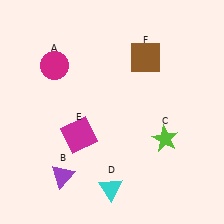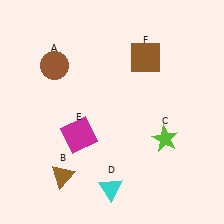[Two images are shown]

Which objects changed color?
A changed from magenta to brown. B changed from purple to brown.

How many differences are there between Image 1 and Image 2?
There are 2 differences between the two images.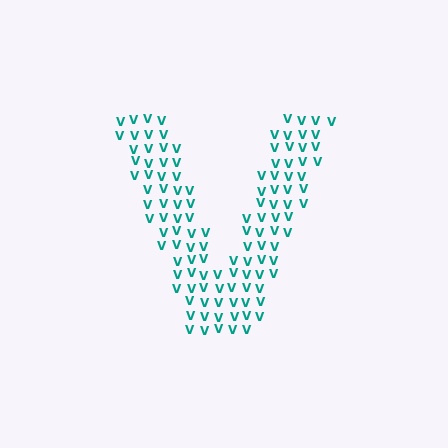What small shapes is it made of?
It is made of small letter V's.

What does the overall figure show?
The overall figure shows the letter V.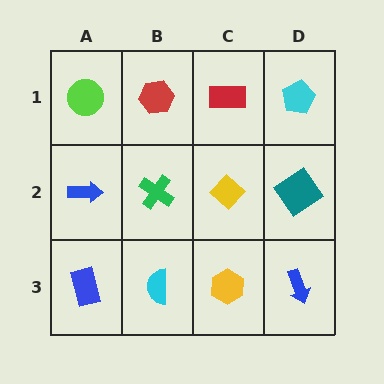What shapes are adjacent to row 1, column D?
A teal diamond (row 2, column D), a red rectangle (row 1, column C).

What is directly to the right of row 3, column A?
A cyan semicircle.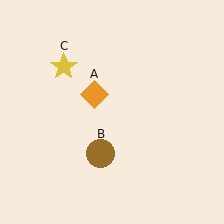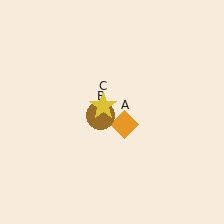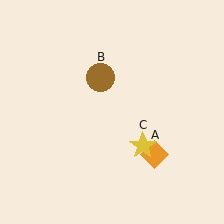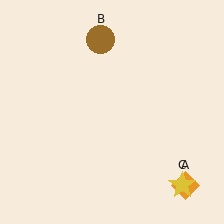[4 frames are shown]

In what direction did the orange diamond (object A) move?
The orange diamond (object A) moved down and to the right.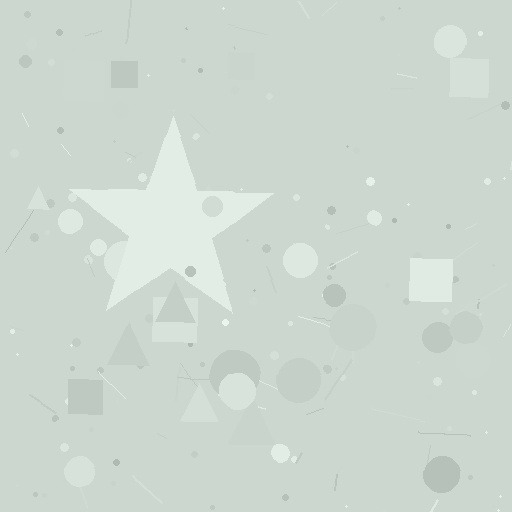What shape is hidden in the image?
A star is hidden in the image.